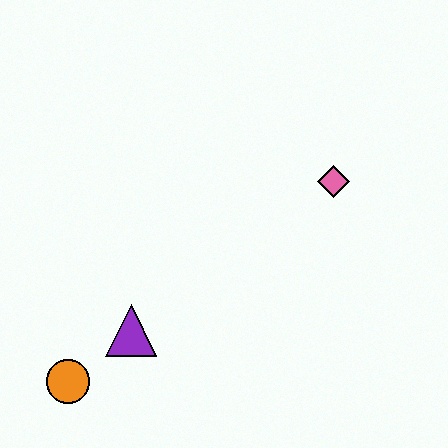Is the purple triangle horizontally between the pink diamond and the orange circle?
Yes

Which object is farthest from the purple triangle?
The pink diamond is farthest from the purple triangle.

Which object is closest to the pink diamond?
The purple triangle is closest to the pink diamond.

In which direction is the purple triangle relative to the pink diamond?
The purple triangle is to the left of the pink diamond.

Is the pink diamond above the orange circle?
Yes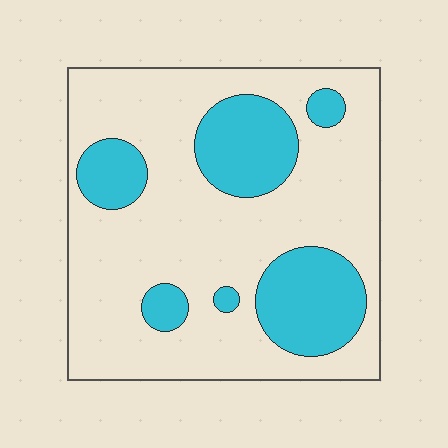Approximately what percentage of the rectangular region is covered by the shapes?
Approximately 25%.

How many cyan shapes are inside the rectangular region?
6.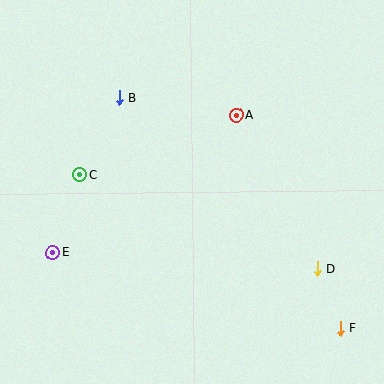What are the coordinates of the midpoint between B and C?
The midpoint between B and C is at (99, 136).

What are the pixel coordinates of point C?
Point C is at (80, 175).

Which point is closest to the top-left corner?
Point B is closest to the top-left corner.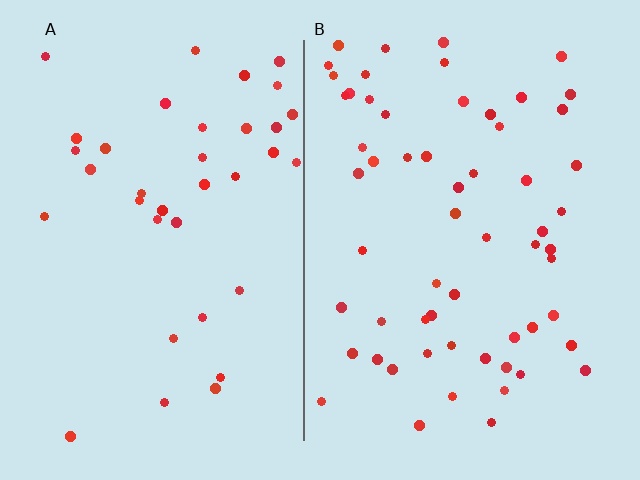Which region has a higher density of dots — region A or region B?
B (the right).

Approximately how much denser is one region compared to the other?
Approximately 1.6× — region B over region A.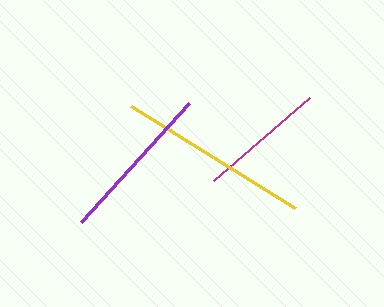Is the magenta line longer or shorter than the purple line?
The purple line is longer than the magenta line.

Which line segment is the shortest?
The magenta line is the shortest at approximately 127 pixels.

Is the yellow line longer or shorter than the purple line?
The yellow line is longer than the purple line.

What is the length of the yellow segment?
The yellow segment is approximately 192 pixels long.